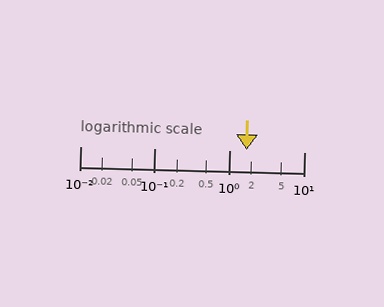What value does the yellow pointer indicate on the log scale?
The pointer indicates approximately 1.7.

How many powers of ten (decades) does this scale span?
The scale spans 3 decades, from 0.01 to 10.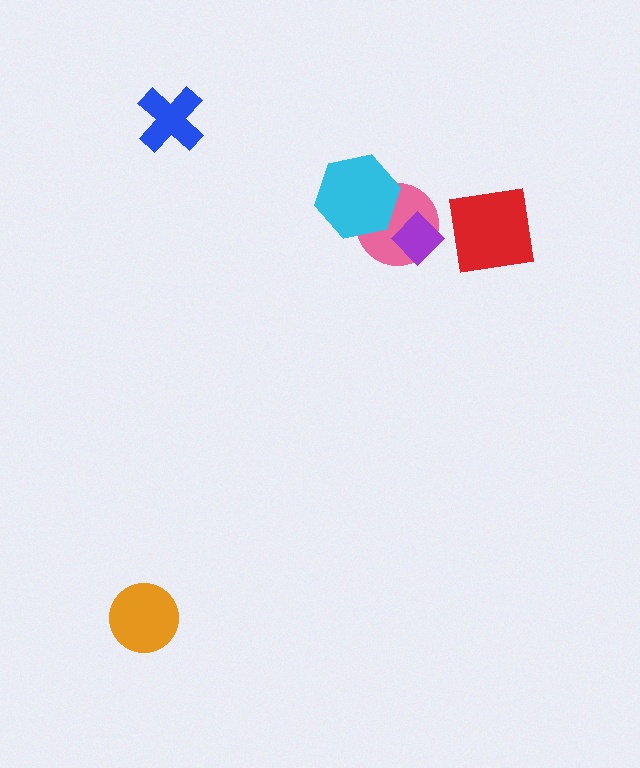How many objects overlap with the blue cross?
0 objects overlap with the blue cross.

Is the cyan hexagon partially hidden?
No, no other shape covers it.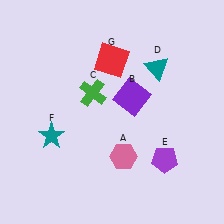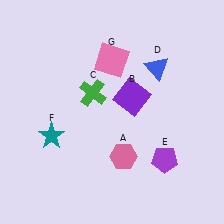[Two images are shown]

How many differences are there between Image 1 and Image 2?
There are 2 differences between the two images.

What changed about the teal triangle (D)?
In Image 1, D is teal. In Image 2, it changed to blue.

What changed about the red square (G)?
In Image 1, G is red. In Image 2, it changed to pink.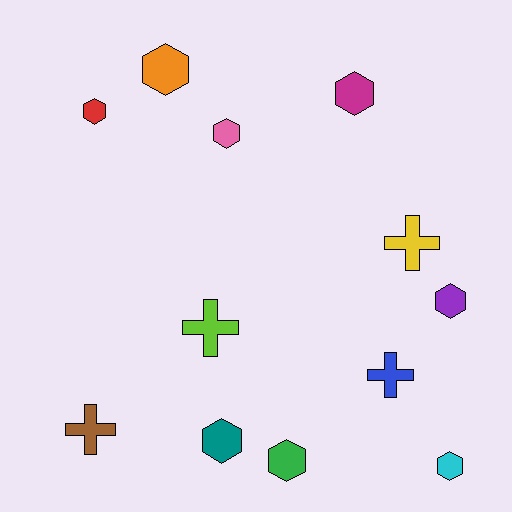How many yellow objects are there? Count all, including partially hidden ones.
There is 1 yellow object.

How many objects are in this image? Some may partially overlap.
There are 12 objects.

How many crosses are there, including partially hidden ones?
There are 4 crosses.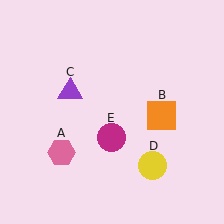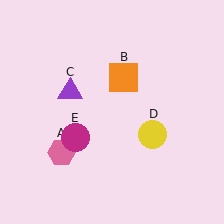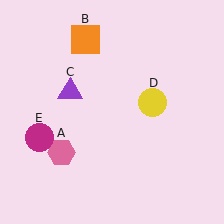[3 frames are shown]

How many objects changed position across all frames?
3 objects changed position: orange square (object B), yellow circle (object D), magenta circle (object E).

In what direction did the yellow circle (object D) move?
The yellow circle (object D) moved up.